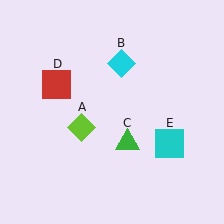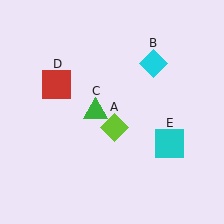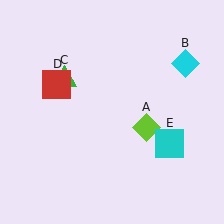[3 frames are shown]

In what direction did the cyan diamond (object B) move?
The cyan diamond (object B) moved right.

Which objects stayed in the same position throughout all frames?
Red square (object D) and cyan square (object E) remained stationary.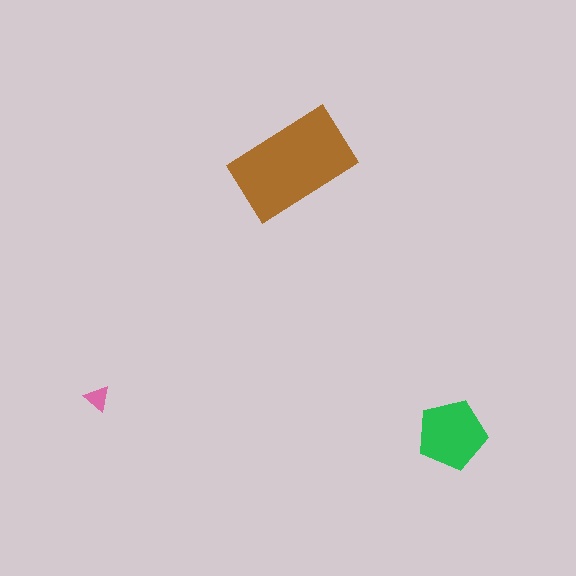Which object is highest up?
The brown rectangle is topmost.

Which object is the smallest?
The pink triangle.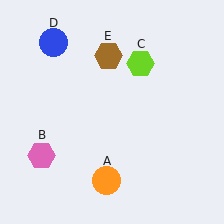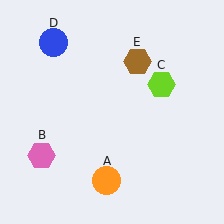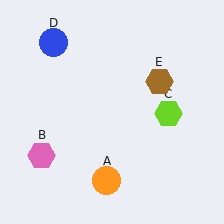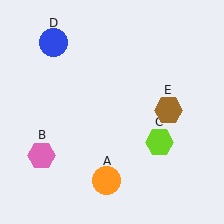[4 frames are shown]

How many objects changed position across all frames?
2 objects changed position: lime hexagon (object C), brown hexagon (object E).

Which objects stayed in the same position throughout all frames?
Orange circle (object A) and pink hexagon (object B) and blue circle (object D) remained stationary.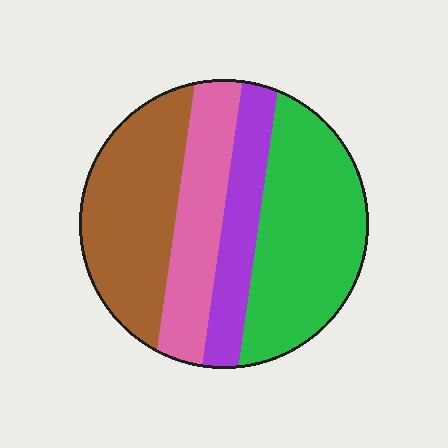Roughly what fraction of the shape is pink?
Pink covers 20% of the shape.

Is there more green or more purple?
Green.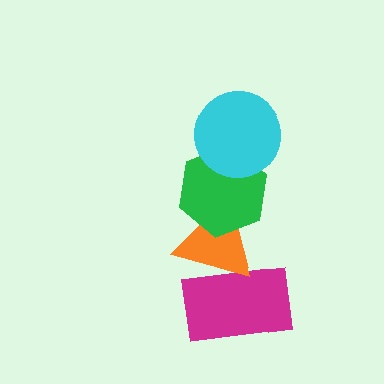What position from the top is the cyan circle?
The cyan circle is 1st from the top.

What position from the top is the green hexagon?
The green hexagon is 2nd from the top.